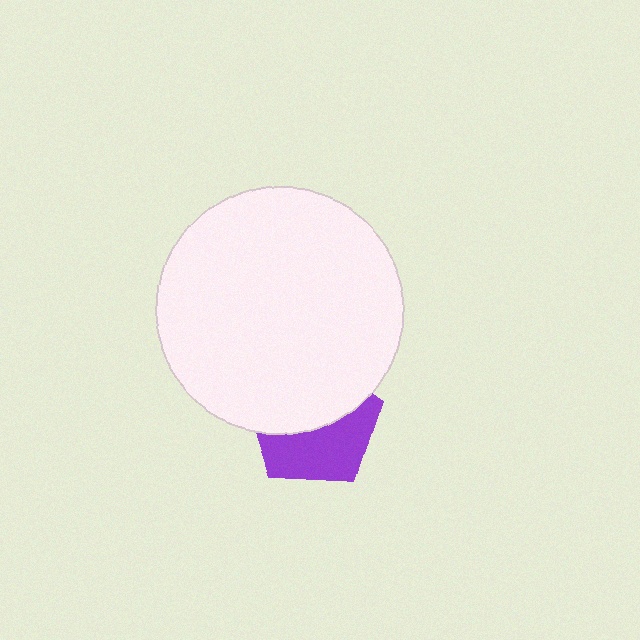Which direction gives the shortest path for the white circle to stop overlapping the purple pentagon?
Moving up gives the shortest separation.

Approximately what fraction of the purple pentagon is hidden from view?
Roughly 53% of the purple pentagon is hidden behind the white circle.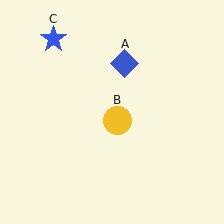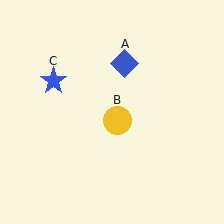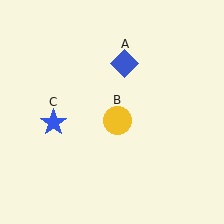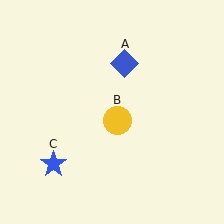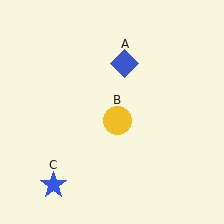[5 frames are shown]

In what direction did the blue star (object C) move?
The blue star (object C) moved down.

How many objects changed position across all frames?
1 object changed position: blue star (object C).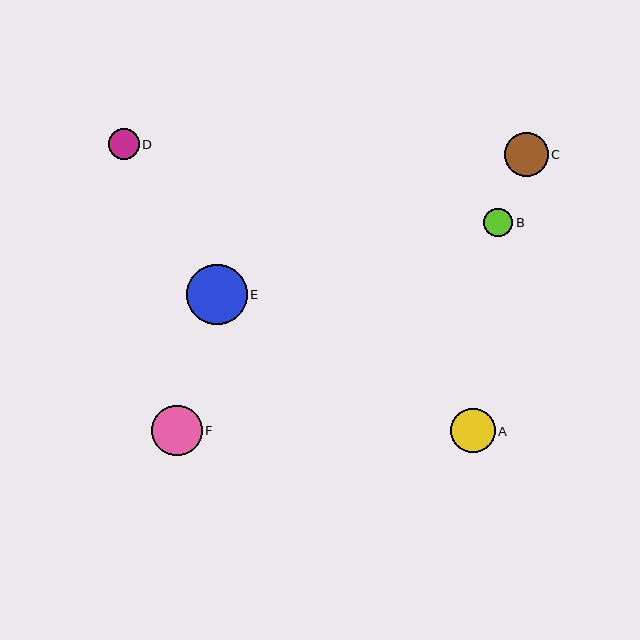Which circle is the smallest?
Circle B is the smallest with a size of approximately 29 pixels.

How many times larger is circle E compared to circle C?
Circle E is approximately 1.4 times the size of circle C.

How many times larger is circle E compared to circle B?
Circle E is approximately 2.1 times the size of circle B.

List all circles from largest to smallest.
From largest to smallest: E, F, A, C, D, B.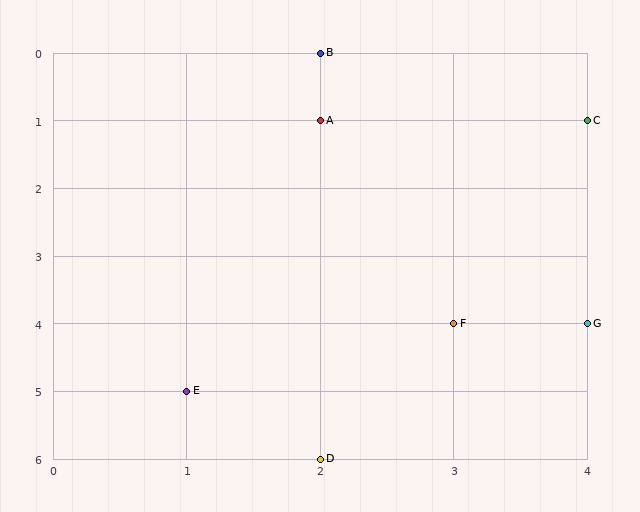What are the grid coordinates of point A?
Point A is at grid coordinates (2, 1).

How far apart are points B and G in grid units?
Points B and G are 2 columns and 4 rows apart (about 4.5 grid units diagonally).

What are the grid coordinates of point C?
Point C is at grid coordinates (4, 1).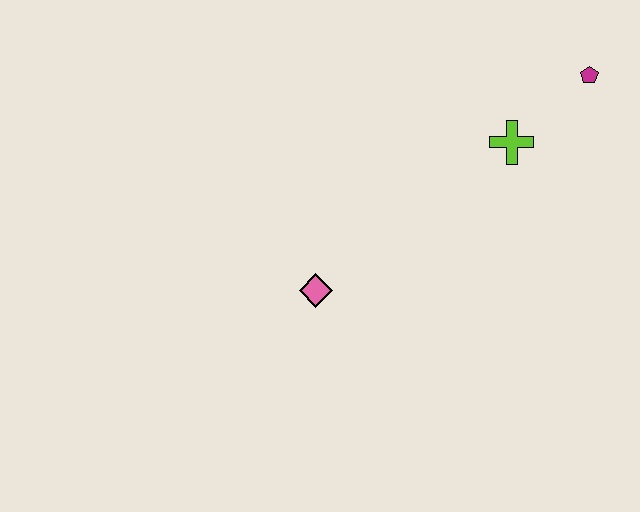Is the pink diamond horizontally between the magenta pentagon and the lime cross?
No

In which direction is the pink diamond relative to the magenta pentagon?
The pink diamond is to the left of the magenta pentagon.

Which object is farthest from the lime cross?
The pink diamond is farthest from the lime cross.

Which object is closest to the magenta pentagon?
The lime cross is closest to the magenta pentagon.